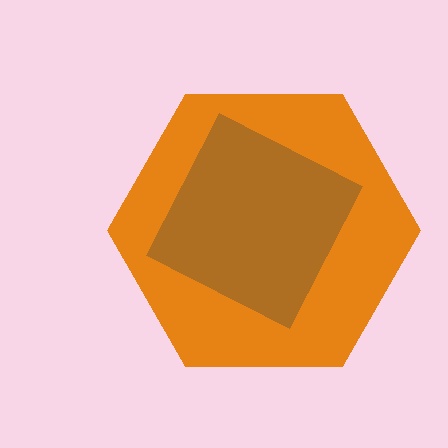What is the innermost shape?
The brown square.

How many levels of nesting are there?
2.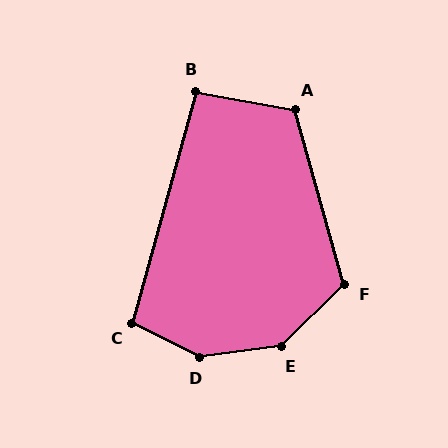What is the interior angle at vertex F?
Approximately 119 degrees (obtuse).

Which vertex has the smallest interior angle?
B, at approximately 95 degrees.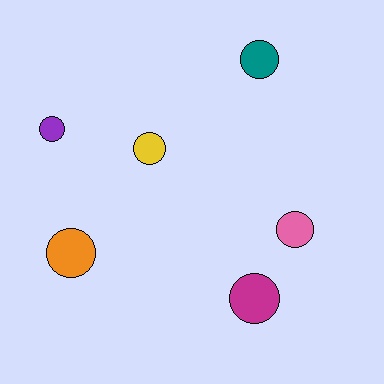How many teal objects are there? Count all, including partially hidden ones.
There is 1 teal object.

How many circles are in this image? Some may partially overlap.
There are 6 circles.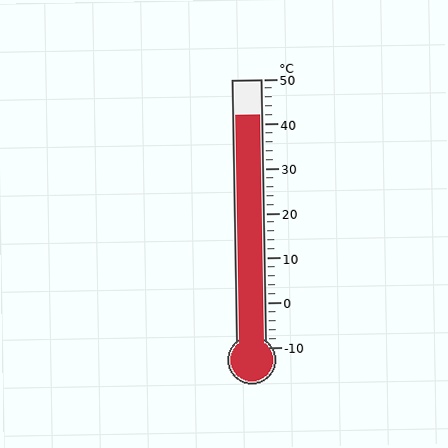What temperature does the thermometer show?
The thermometer shows approximately 42°C.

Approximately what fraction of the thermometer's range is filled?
The thermometer is filled to approximately 85% of its range.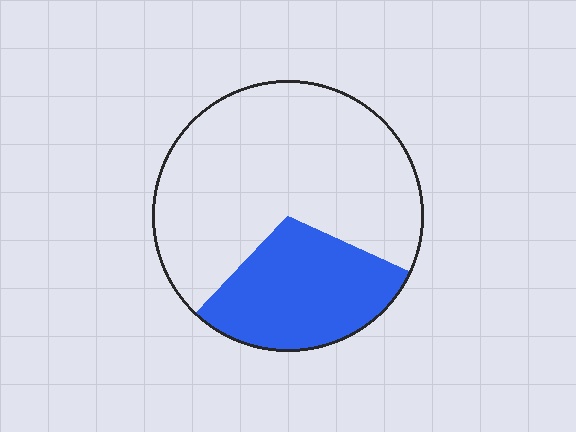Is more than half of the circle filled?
No.